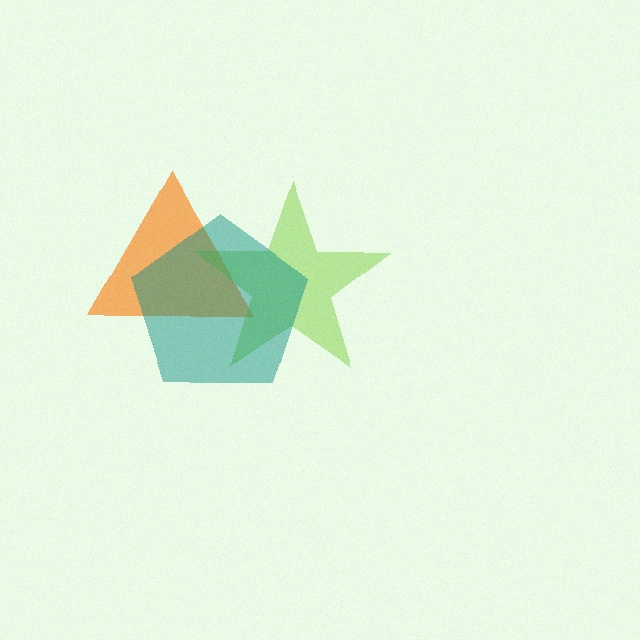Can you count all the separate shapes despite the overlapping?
Yes, there are 3 separate shapes.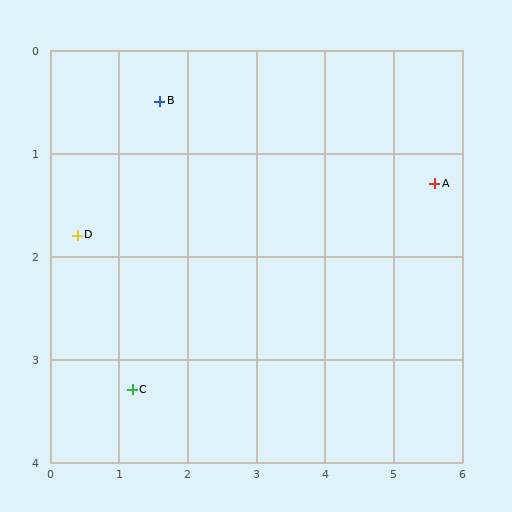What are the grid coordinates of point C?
Point C is at approximately (1.2, 3.3).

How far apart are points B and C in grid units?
Points B and C are about 2.8 grid units apart.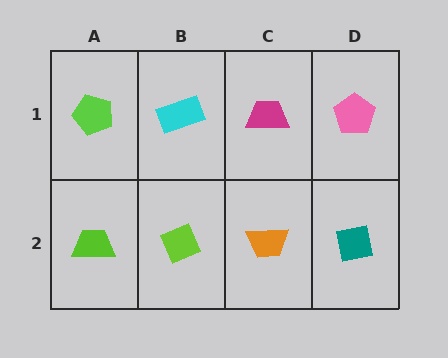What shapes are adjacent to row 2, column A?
A lime pentagon (row 1, column A), a lime diamond (row 2, column B).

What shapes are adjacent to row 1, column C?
An orange trapezoid (row 2, column C), a cyan rectangle (row 1, column B), a pink pentagon (row 1, column D).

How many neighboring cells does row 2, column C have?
3.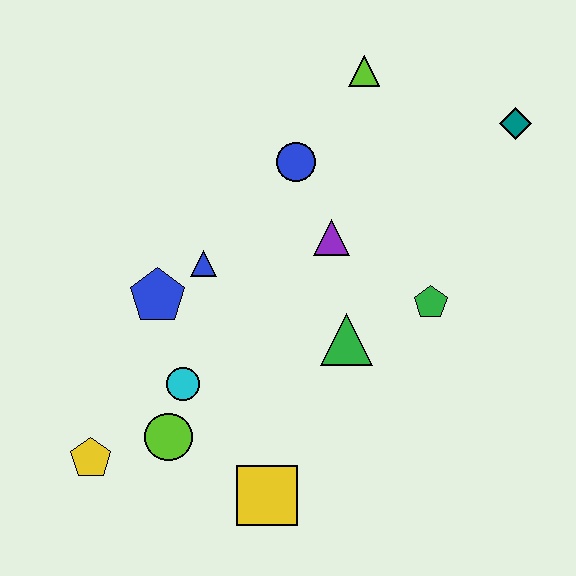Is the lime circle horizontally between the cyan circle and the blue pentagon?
Yes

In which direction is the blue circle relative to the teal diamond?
The blue circle is to the left of the teal diamond.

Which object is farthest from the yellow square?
The teal diamond is farthest from the yellow square.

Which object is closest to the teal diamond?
The lime triangle is closest to the teal diamond.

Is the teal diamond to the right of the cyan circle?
Yes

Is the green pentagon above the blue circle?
No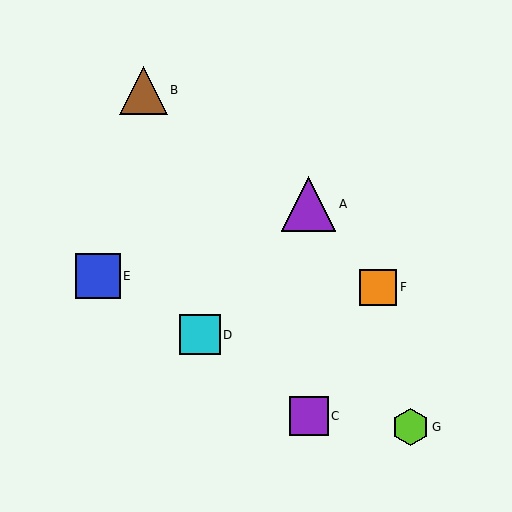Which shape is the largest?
The purple triangle (labeled A) is the largest.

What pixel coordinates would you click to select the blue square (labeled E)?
Click at (98, 276) to select the blue square E.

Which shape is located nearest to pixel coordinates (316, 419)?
The purple square (labeled C) at (309, 416) is nearest to that location.